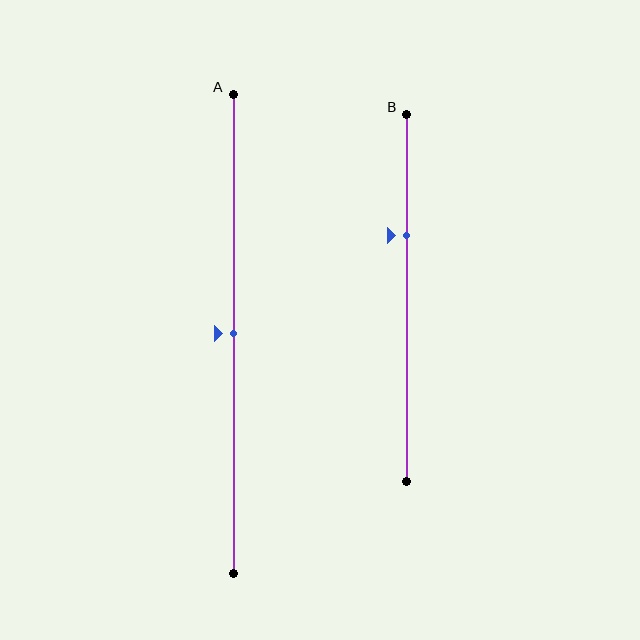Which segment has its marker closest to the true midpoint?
Segment A has its marker closest to the true midpoint.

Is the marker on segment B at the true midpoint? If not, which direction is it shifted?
No, the marker on segment B is shifted upward by about 17% of the segment length.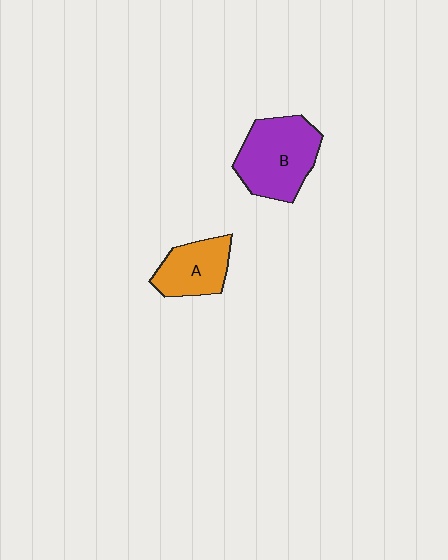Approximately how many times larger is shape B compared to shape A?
Approximately 1.5 times.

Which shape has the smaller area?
Shape A (orange).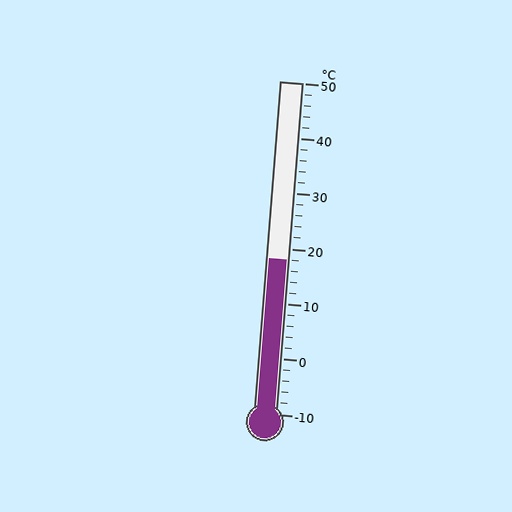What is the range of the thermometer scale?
The thermometer scale ranges from -10°C to 50°C.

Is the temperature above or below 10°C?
The temperature is above 10°C.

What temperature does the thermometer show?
The thermometer shows approximately 18°C.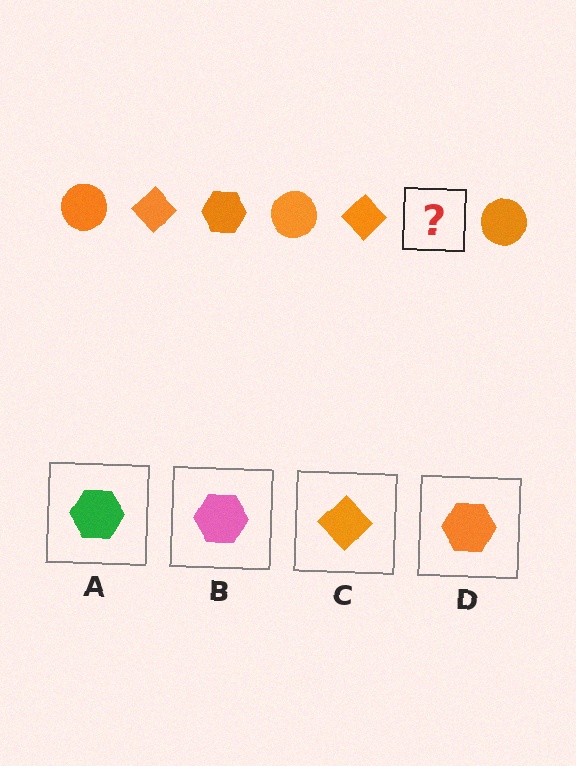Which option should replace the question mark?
Option D.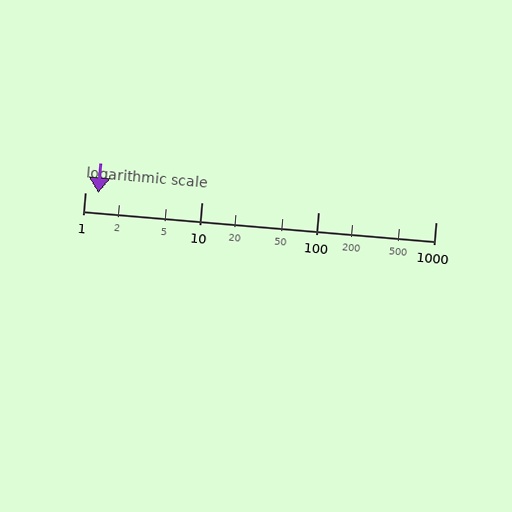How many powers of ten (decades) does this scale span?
The scale spans 3 decades, from 1 to 1000.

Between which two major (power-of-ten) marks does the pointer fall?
The pointer is between 1 and 10.